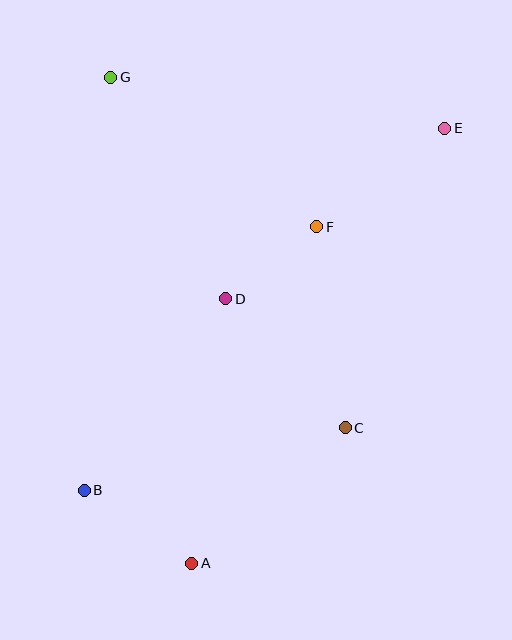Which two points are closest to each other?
Points D and F are closest to each other.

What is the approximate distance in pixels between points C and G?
The distance between C and G is approximately 421 pixels.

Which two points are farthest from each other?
Points B and E are farthest from each other.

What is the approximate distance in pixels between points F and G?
The distance between F and G is approximately 254 pixels.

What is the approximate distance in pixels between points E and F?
The distance between E and F is approximately 161 pixels.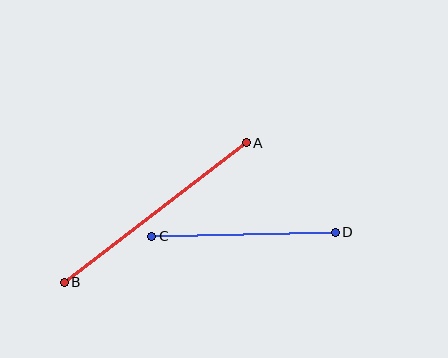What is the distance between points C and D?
The distance is approximately 183 pixels.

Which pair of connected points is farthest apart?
Points A and B are farthest apart.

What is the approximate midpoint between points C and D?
The midpoint is at approximately (243, 234) pixels.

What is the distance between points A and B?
The distance is approximately 229 pixels.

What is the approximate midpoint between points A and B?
The midpoint is at approximately (155, 213) pixels.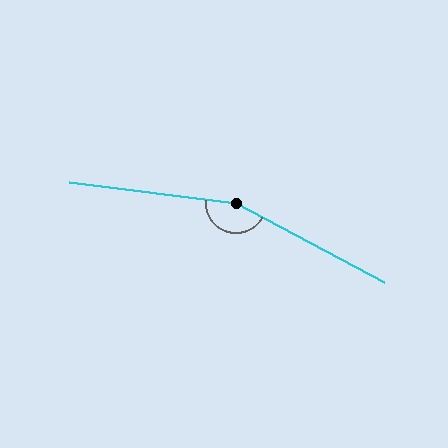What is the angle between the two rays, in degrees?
Approximately 159 degrees.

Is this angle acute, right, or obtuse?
It is obtuse.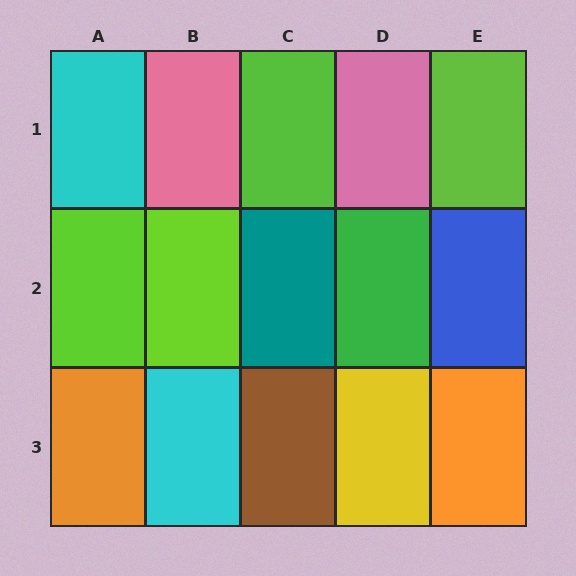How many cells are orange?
2 cells are orange.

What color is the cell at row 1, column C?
Lime.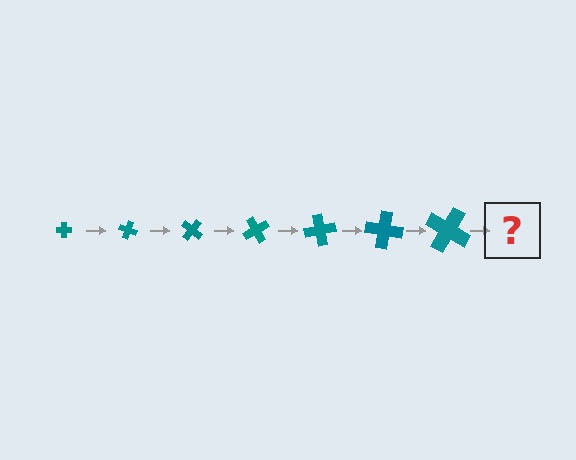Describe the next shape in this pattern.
It should be a cross, larger than the previous one and rotated 140 degrees from the start.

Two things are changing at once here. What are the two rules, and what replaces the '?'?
The two rules are that the cross grows larger each step and it rotates 20 degrees each step. The '?' should be a cross, larger than the previous one and rotated 140 degrees from the start.